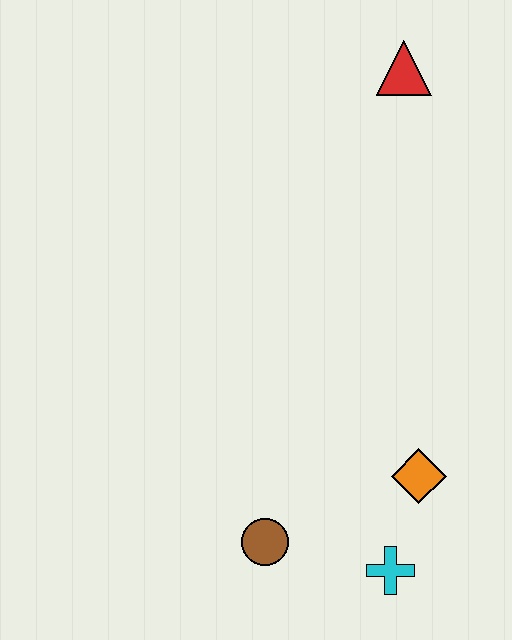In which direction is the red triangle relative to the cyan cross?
The red triangle is above the cyan cross.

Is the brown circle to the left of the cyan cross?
Yes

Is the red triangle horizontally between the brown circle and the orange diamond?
Yes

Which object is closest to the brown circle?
The cyan cross is closest to the brown circle.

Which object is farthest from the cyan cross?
The red triangle is farthest from the cyan cross.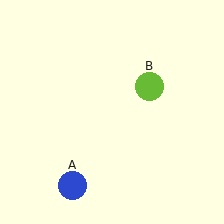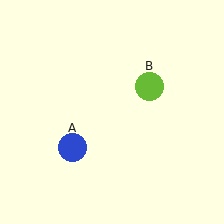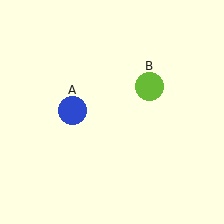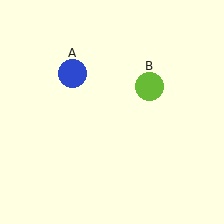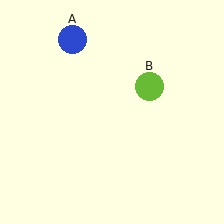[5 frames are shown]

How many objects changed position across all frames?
1 object changed position: blue circle (object A).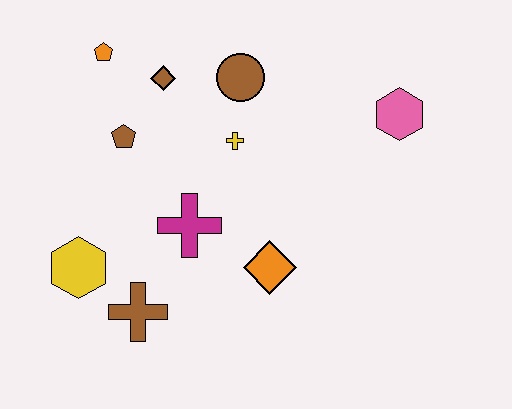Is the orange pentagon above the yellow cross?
Yes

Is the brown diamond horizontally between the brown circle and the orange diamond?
No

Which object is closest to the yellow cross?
The brown circle is closest to the yellow cross.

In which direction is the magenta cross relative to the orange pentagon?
The magenta cross is below the orange pentagon.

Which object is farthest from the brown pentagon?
The pink hexagon is farthest from the brown pentagon.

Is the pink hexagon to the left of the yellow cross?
No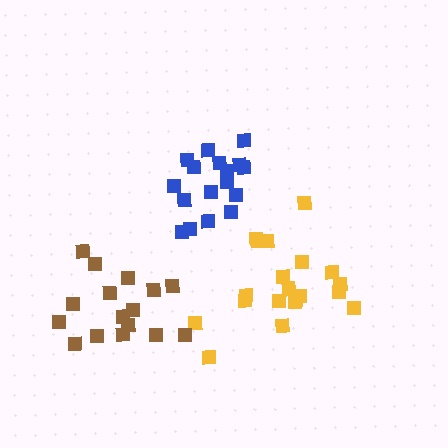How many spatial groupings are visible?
There are 3 spatial groupings.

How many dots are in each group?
Group 1: 20 dots, Group 2: 17 dots, Group 3: 16 dots (53 total).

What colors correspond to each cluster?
The clusters are colored: yellow, blue, brown.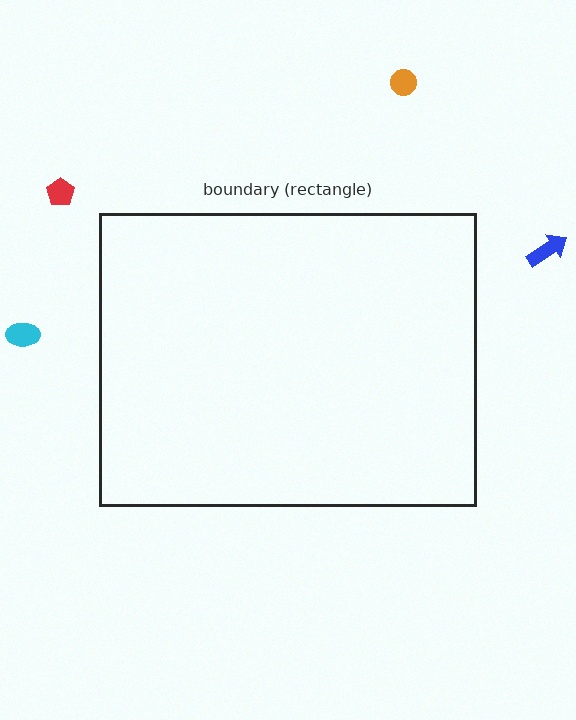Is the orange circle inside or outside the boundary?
Outside.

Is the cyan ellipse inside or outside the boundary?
Outside.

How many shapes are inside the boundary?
0 inside, 4 outside.